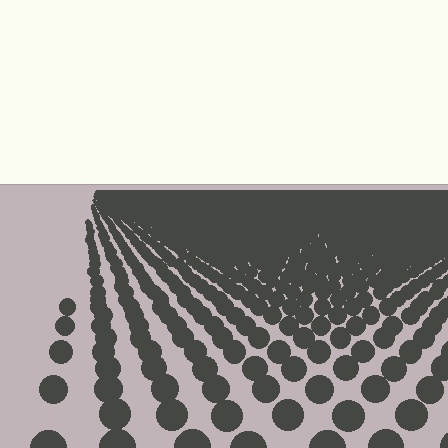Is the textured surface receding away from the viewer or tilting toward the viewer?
The surface is receding away from the viewer. Texture elements get smaller and denser toward the top.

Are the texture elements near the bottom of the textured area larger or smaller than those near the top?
Larger. Near the bottom, elements are closer to the viewer and appear at a bigger on-screen size.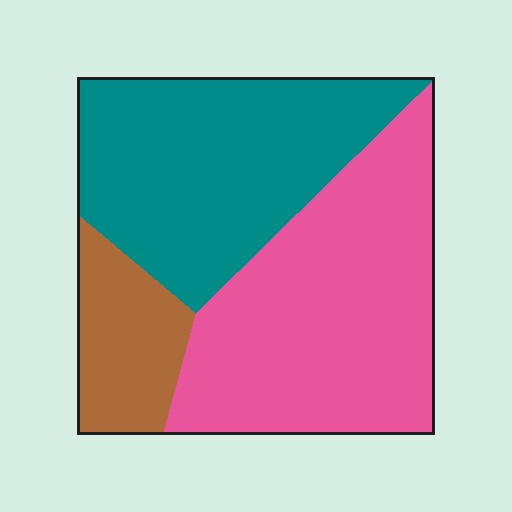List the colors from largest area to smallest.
From largest to smallest: pink, teal, brown.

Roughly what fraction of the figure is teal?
Teal takes up about two fifths (2/5) of the figure.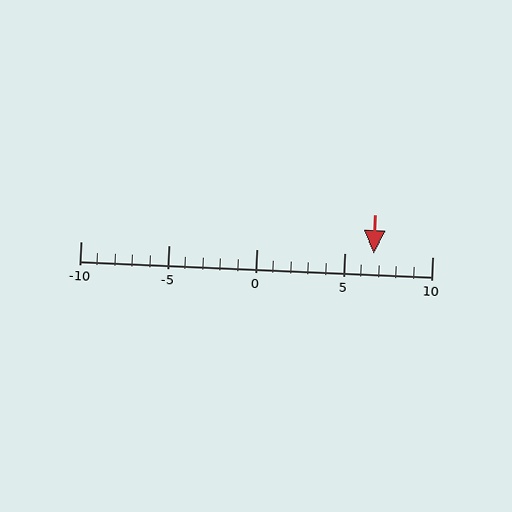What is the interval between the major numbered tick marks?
The major tick marks are spaced 5 units apart.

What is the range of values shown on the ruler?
The ruler shows values from -10 to 10.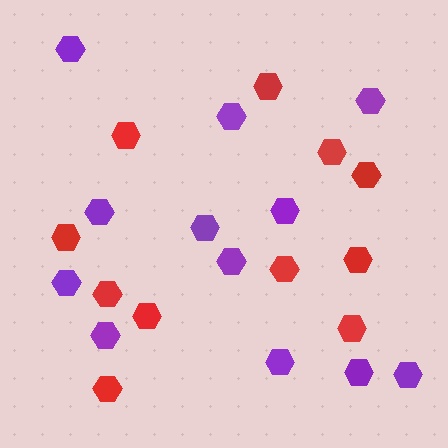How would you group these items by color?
There are 2 groups: one group of purple hexagons (12) and one group of red hexagons (11).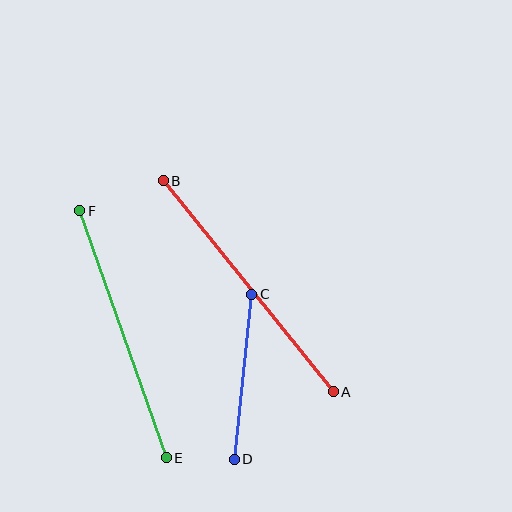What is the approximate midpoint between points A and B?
The midpoint is at approximately (248, 286) pixels.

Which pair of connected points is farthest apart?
Points A and B are farthest apart.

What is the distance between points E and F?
The distance is approximately 262 pixels.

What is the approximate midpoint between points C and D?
The midpoint is at approximately (243, 377) pixels.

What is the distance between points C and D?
The distance is approximately 166 pixels.